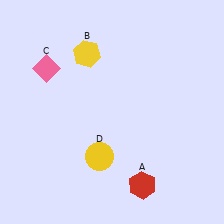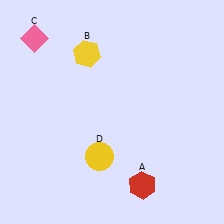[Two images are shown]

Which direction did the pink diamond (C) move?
The pink diamond (C) moved up.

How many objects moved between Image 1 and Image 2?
1 object moved between the two images.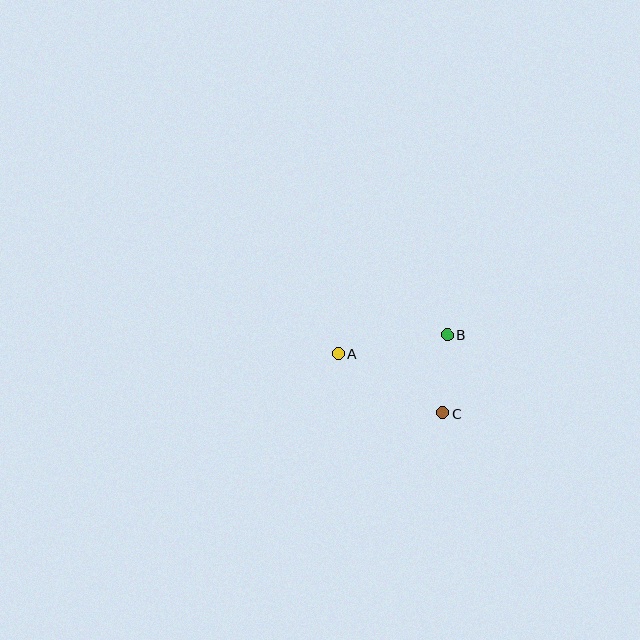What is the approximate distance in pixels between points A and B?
The distance between A and B is approximately 110 pixels.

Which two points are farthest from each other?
Points A and C are farthest from each other.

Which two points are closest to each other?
Points B and C are closest to each other.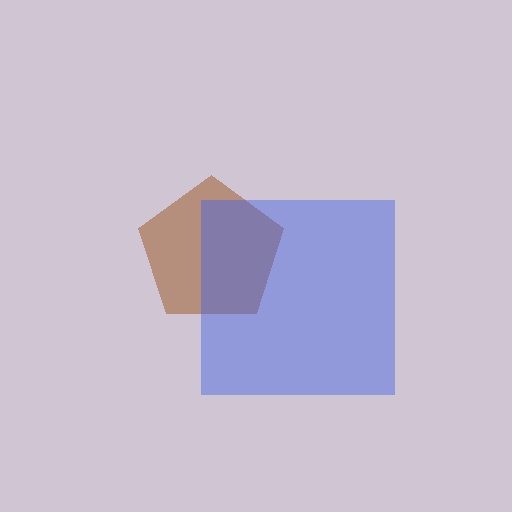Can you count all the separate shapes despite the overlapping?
Yes, there are 2 separate shapes.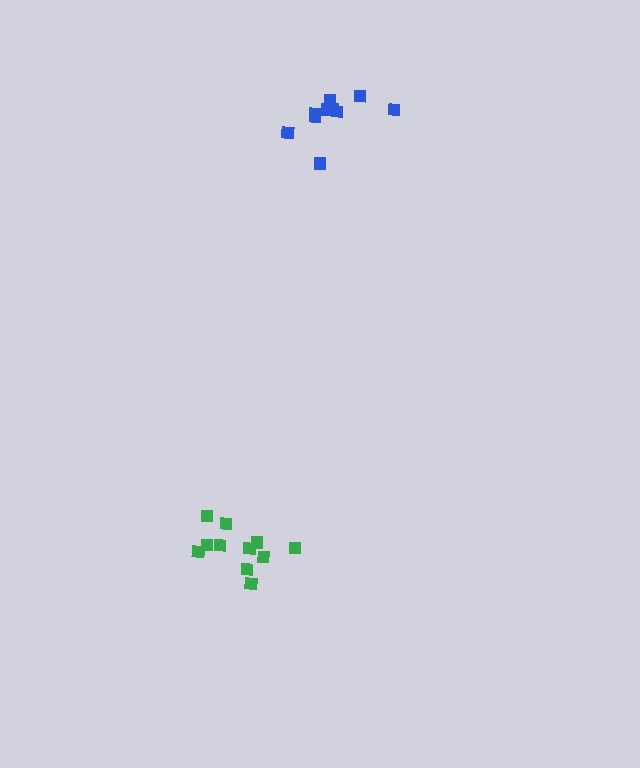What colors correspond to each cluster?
The clusters are colored: green, blue.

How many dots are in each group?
Group 1: 11 dots, Group 2: 10 dots (21 total).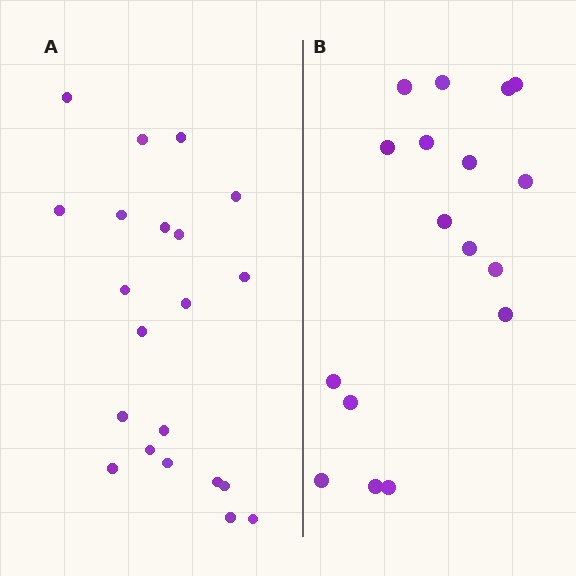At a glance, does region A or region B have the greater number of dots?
Region A (the left region) has more dots.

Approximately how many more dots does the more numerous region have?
Region A has about 4 more dots than region B.